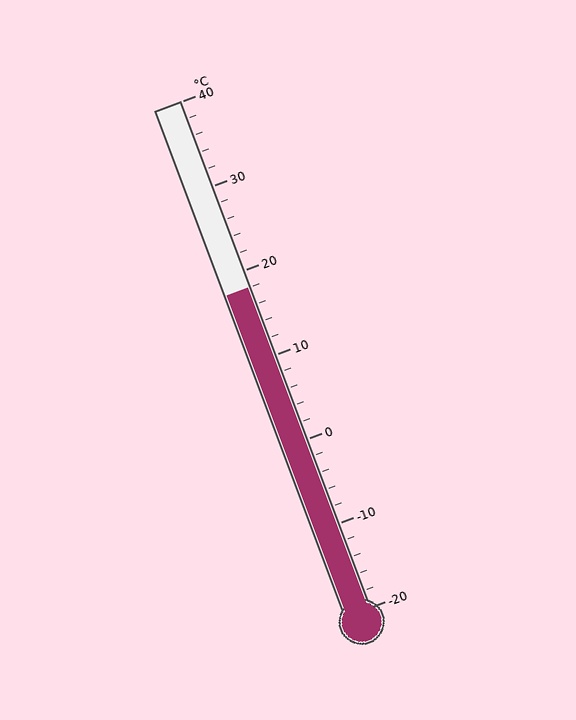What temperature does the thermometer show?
The thermometer shows approximately 18°C.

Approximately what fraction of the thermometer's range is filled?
The thermometer is filled to approximately 65% of its range.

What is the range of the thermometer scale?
The thermometer scale ranges from -20°C to 40°C.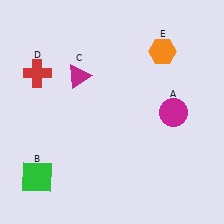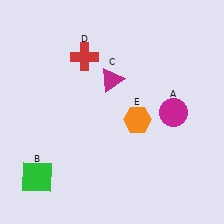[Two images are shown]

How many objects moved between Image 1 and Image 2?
3 objects moved between the two images.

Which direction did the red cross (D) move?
The red cross (D) moved right.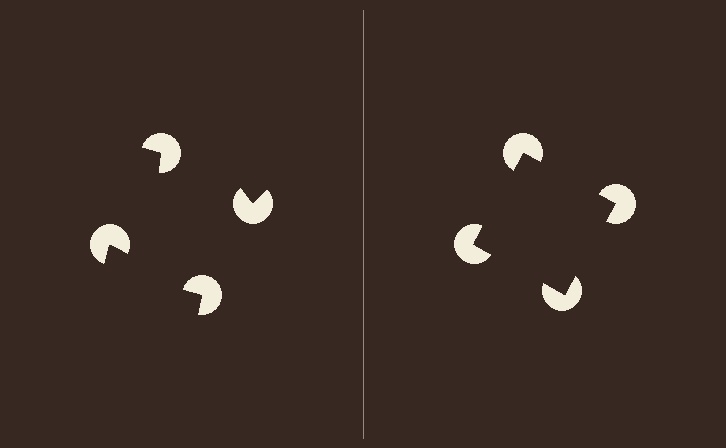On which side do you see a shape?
An illusory square appears on the right side. On the left side the wedge cuts are rotated, so no coherent shape forms.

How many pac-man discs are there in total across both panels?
8 — 4 on each side.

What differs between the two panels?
The pac-man discs are positioned identically on both sides; only the wedge orientations differ. On the right they align to a square; on the left they are misaligned.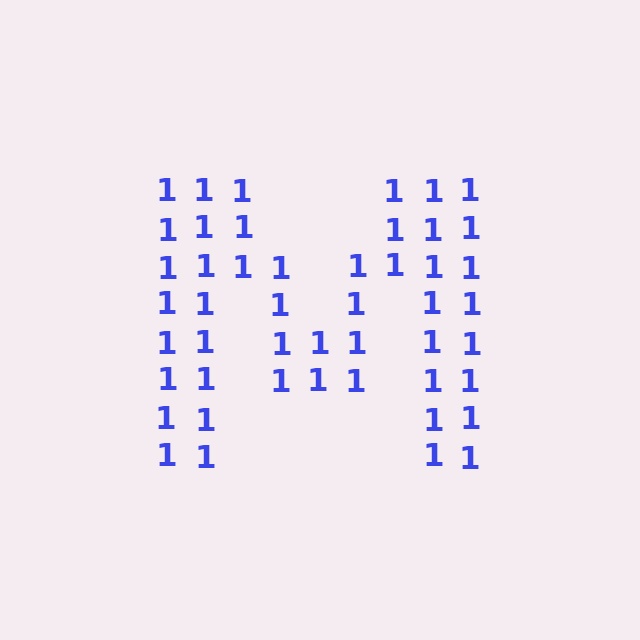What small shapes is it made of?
It is made of small digit 1's.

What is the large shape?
The large shape is the letter M.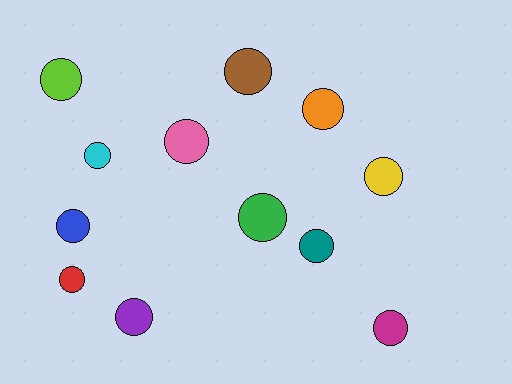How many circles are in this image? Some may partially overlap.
There are 12 circles.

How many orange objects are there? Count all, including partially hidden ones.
There is 1 orange object.